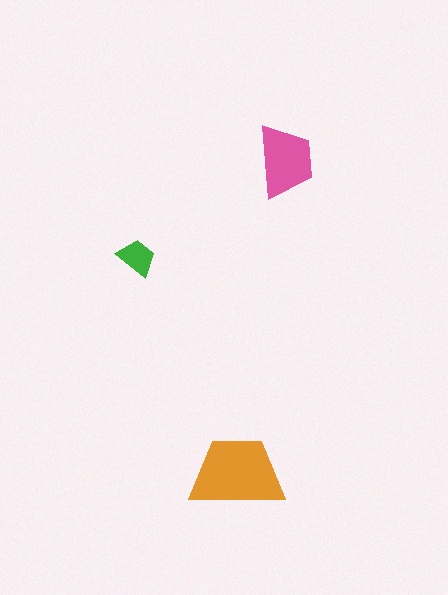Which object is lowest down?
The orange trapezoid is bottommost.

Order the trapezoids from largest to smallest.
the orange one, the pink one, the green one.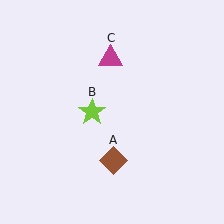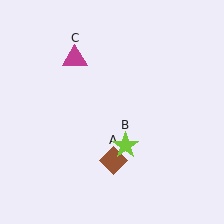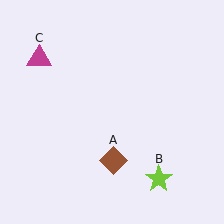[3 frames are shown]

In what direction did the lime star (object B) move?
The lime star (object B) moved down and to the right.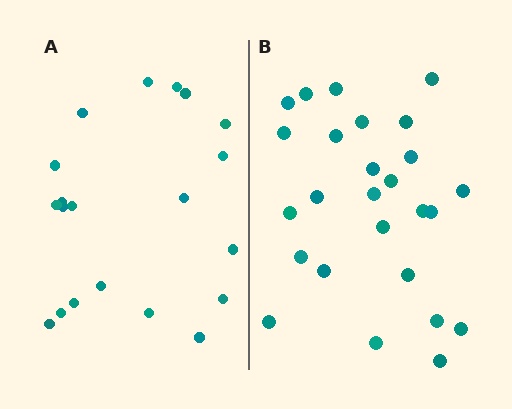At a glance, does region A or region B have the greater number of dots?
Region B (the right region) has more dots.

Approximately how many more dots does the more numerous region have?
Region B has about 6 more dots than region A.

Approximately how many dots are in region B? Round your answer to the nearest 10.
About 30 dots. (The exact count is 26, which rounds to 30.)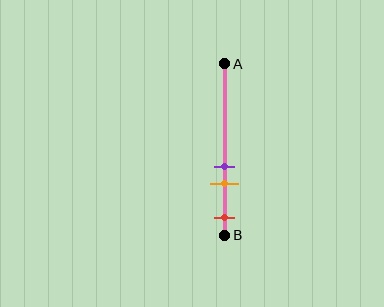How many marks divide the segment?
There are 3 marks dividing the segment.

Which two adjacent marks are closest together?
The purple and orange marks are the closest adjacent pair.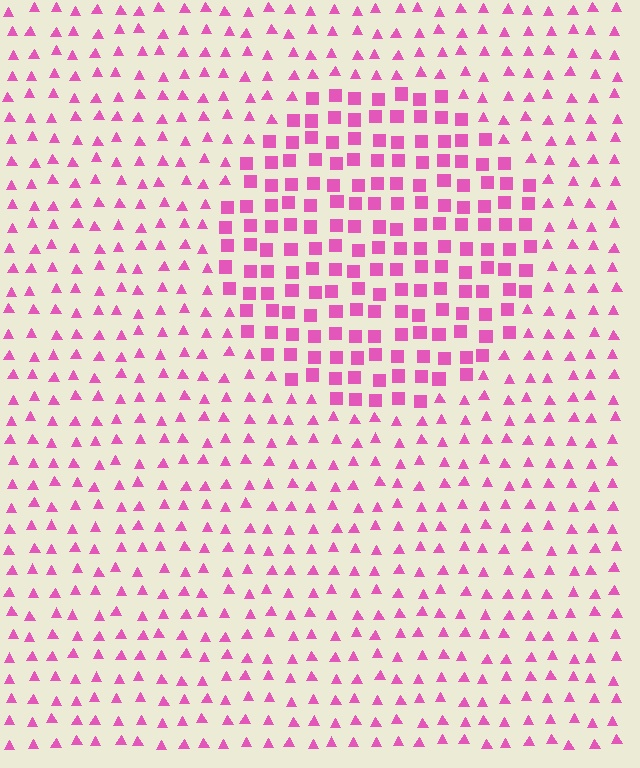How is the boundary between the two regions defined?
The boundary is defined by a change in element shape: squares inside vs. triangles outside. All elements share the same color and spacing.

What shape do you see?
I see a circle.